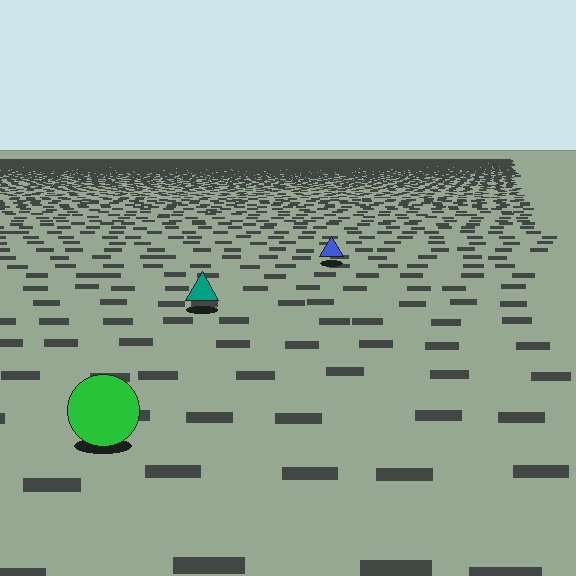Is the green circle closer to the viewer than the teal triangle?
Yes. The green circle is closer — you can tell from the texture gradient: the ground texture is coarser near it.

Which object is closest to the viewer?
The green circle is closest. The texture marks near it are larger and more spread out.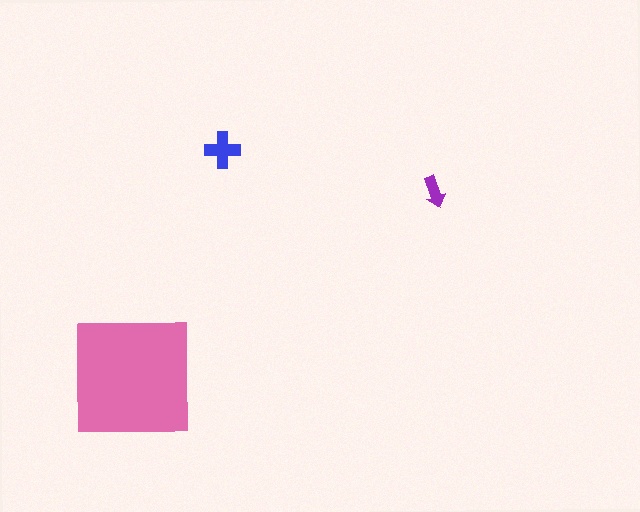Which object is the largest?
The pink square.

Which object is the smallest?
The purple arrow.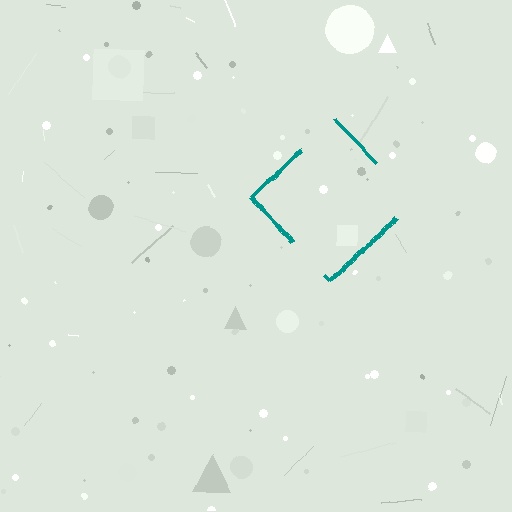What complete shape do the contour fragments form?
The contour fragments form a diamond.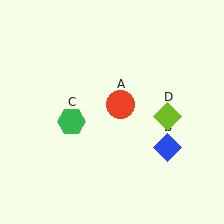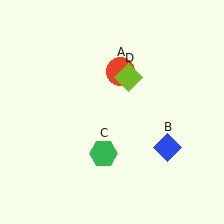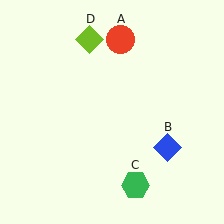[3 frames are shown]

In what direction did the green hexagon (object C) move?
The green hexagon (object C) moved down and to the right.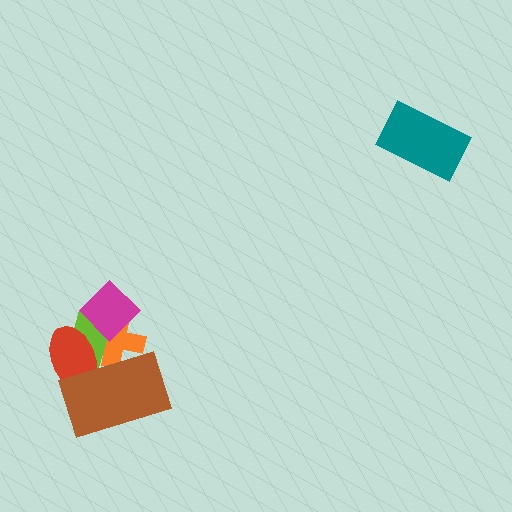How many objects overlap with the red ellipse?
3 objects overlap with the red ellipse.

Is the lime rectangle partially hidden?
Yes, it is partially covered by another shape.